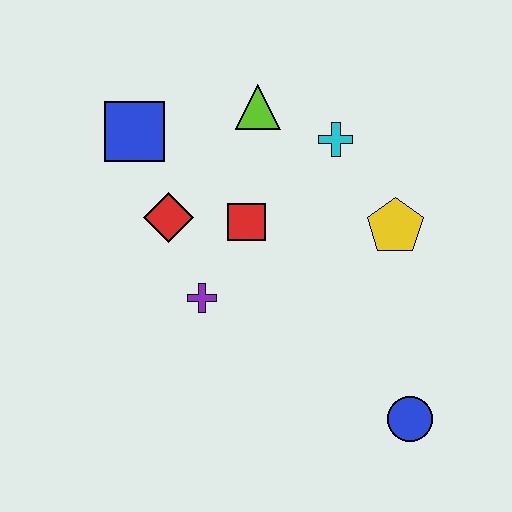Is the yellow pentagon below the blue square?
Yes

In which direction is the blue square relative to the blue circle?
The blue square is above the blue circle.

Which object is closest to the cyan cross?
The lime triangle is closest to the cyan cross.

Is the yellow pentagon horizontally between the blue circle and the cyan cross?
Yes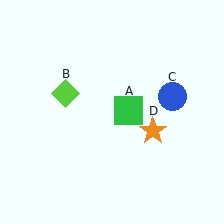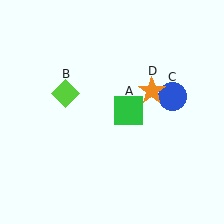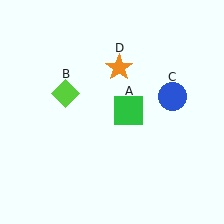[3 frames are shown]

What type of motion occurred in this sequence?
The orange star (object D) rotated counterclockwise around the center of the scene.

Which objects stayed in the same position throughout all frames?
Green square (object A) and lime diamond (object B) and blue circle (object C) remained stationary.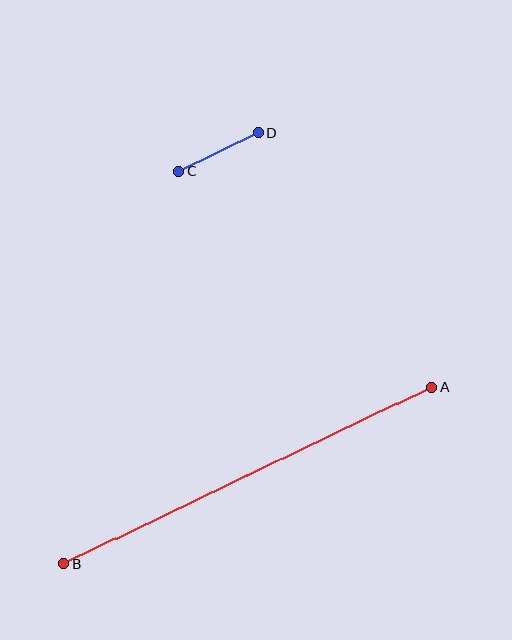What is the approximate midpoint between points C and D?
The midpoint is at approximately (218, 152) pixels.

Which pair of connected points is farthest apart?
Points A and B are farthest apart.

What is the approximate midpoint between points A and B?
The midpoint is at approximately (248, 476) pixels.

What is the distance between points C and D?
The distance is approximately 88 pixels.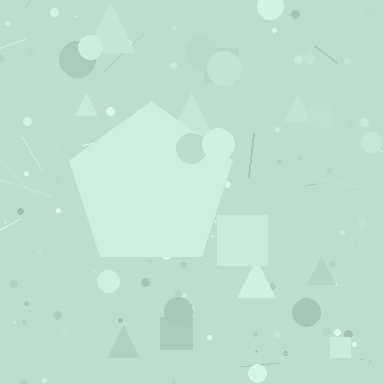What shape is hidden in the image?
A pentagon is hidden in the image.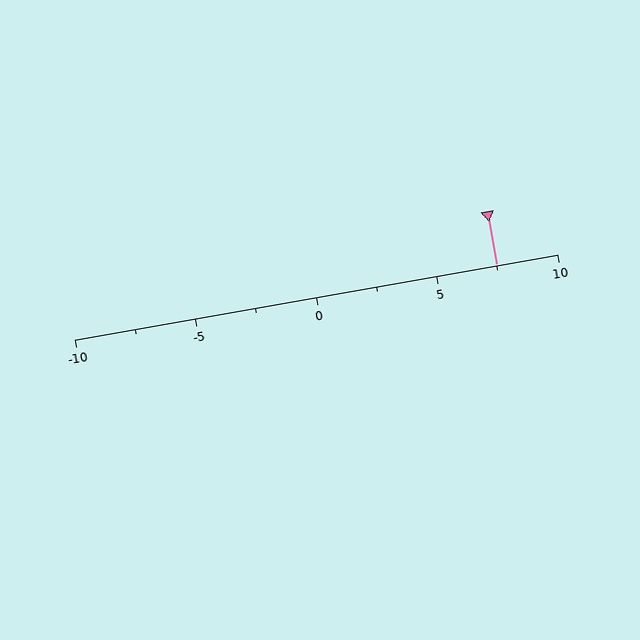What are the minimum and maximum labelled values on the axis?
The axis runs from -10 to 10.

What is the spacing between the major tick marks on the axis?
The major ticks are spaced 5 apart.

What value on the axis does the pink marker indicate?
The marker indicates approximately 7.5.